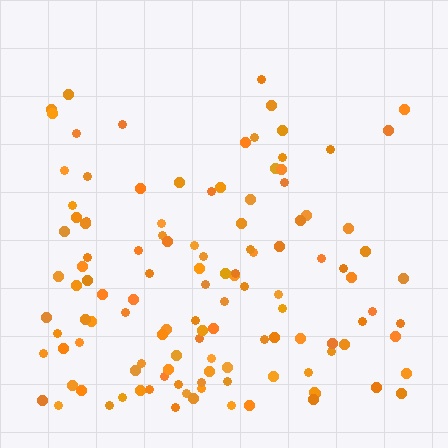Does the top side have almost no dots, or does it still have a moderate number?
Still a moderate number, just noticeably fewer than the bottom.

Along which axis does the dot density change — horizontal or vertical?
Vertical.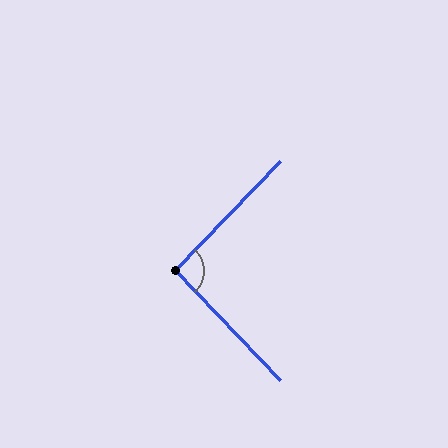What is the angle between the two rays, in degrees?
Approximately 92 degrees.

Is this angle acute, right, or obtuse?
It is approximately a right angle.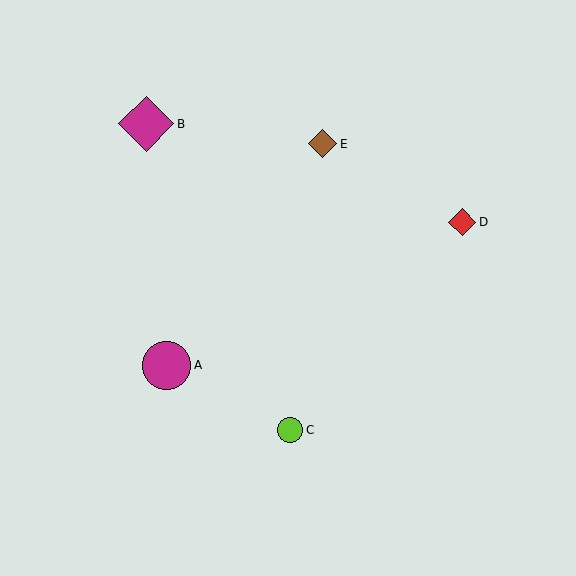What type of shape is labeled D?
Shape D is a red diamond.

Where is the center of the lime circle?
The center of the lime circle is at (290, 430).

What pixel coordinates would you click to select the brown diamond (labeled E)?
Click at (323, 144) to select the brown diamond E.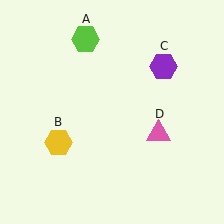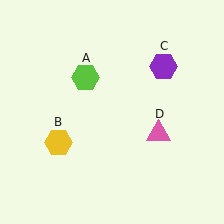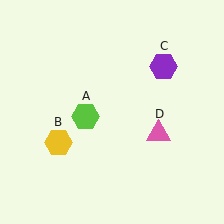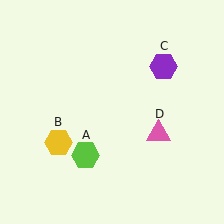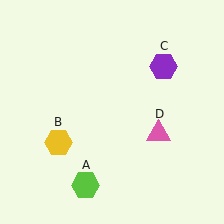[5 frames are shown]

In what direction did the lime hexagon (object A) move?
The lime hexagon (object A) moved down.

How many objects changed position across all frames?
1 object changed position: lime hexagon (object A).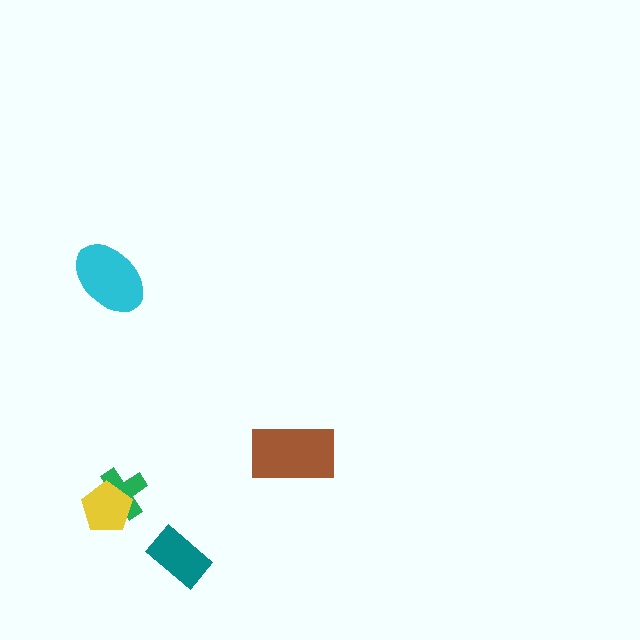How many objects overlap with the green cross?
1 object overlaps with the green cross.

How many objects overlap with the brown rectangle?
0 objects overlap with the brown rectangle.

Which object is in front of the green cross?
The yellow pentagon is in front of the green cross.